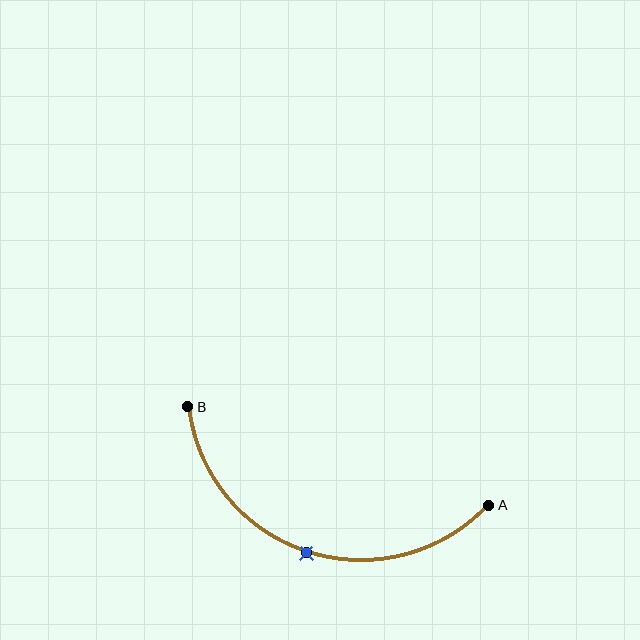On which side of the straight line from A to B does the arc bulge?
The arc bulges below the straight line connecting A and B.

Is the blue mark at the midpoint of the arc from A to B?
Yes. The blue mark lies on the arc at equal arc-length from both A and B — it is the arc midpoint.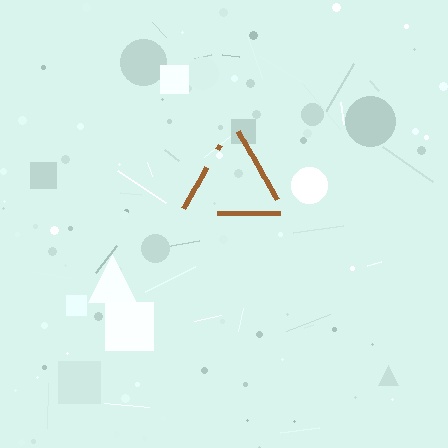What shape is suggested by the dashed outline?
The dashed outline suggests a triangle.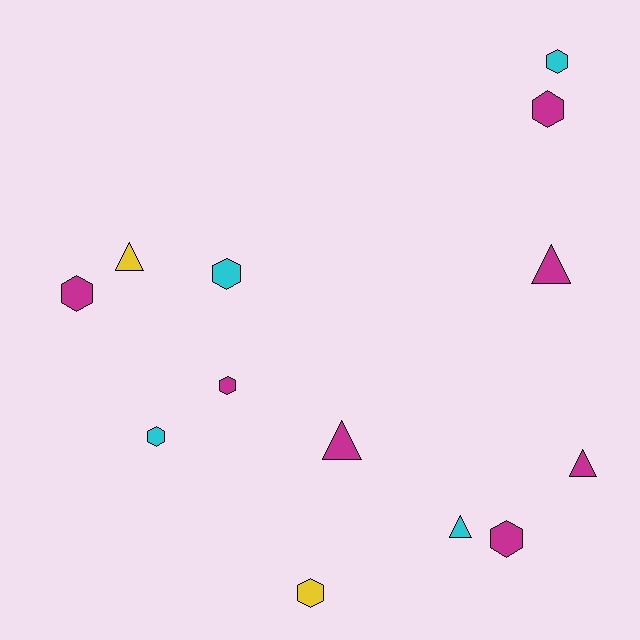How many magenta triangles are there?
There are 3 magenta triangles.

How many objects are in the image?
There are 13 objects.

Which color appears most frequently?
Magenta, with 7 objects.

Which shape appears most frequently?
Hexagon, with 8 objects.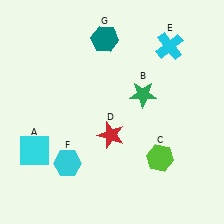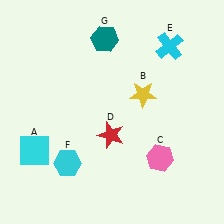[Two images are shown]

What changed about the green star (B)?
In Image 1, B is green. In Image 2, it changed to yellow.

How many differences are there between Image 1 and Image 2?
There are 2 differences between the two images.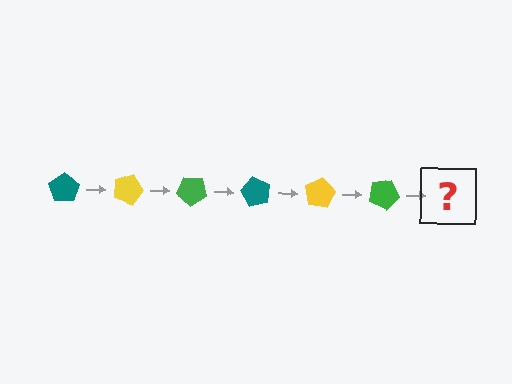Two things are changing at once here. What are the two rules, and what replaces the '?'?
The two rules are that it rotates 20 degrees each step and the color cycles through teal, yellow, and green. The '?' should be a teal pentagon, rotated 120 degrees from the start.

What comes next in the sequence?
The next element should be a teal pentagon, rotated 120 degrees from the start.